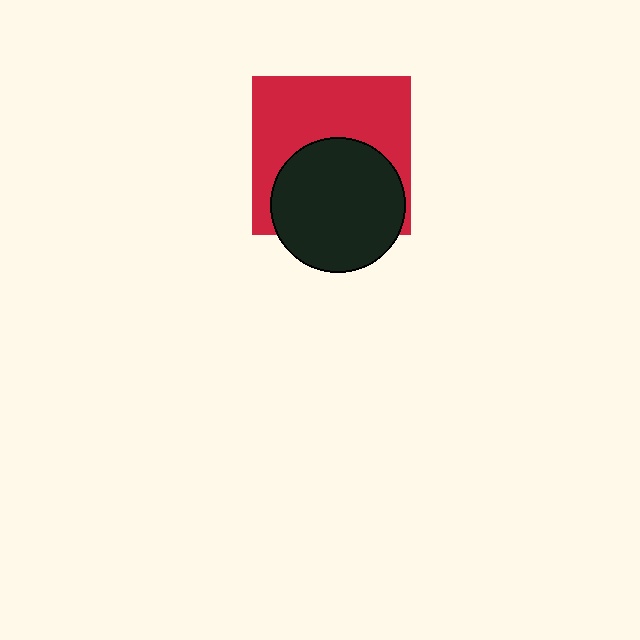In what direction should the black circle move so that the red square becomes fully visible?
The black circle should move down. That is the shortest direction to clear the overlap and leave the red square fully visible.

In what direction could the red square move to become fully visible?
The red square could move up. That would shift it out from behind the black circle entirely.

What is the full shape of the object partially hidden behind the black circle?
The partially hidden object is a red square.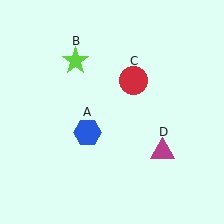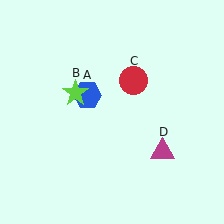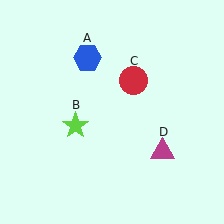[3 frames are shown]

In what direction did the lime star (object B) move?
The lime star (object B) moved down.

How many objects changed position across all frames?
2 objects changed position: blue hexagon (object A), lime star (object B).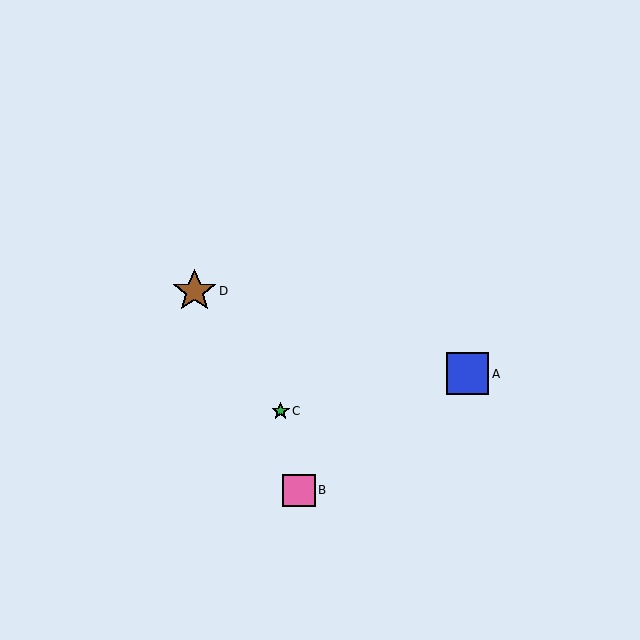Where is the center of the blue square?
The center of the blue square is at (468, 374).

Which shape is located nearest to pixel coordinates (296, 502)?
The pink square (labeled B) at (299, 490) is nearest to that location.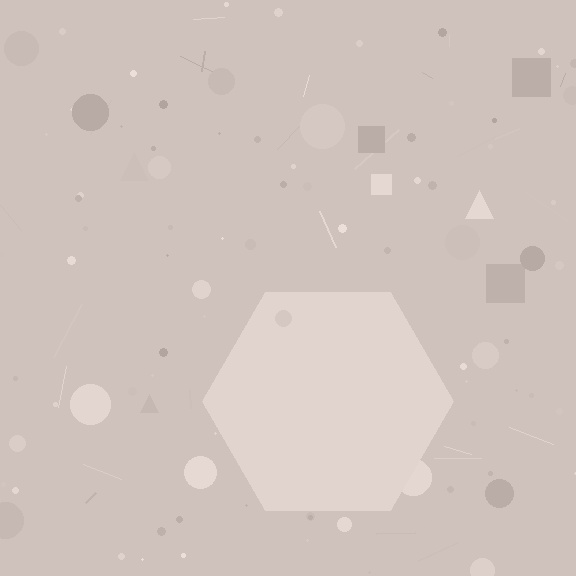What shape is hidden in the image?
A hexagon is hidden in the image.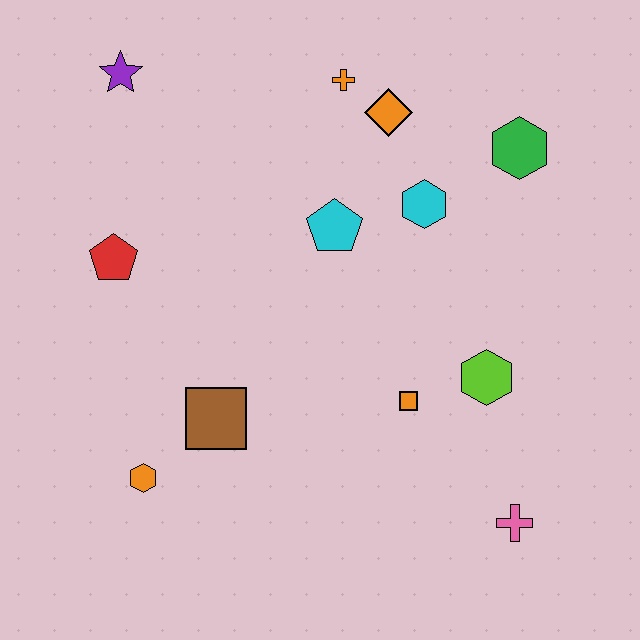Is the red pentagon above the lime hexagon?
Yes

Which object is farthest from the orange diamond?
The orange hexagon is farthest from the orange diamond.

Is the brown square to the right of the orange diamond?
No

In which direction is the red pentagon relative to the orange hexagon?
The red pentagon is above the orange hexagon.